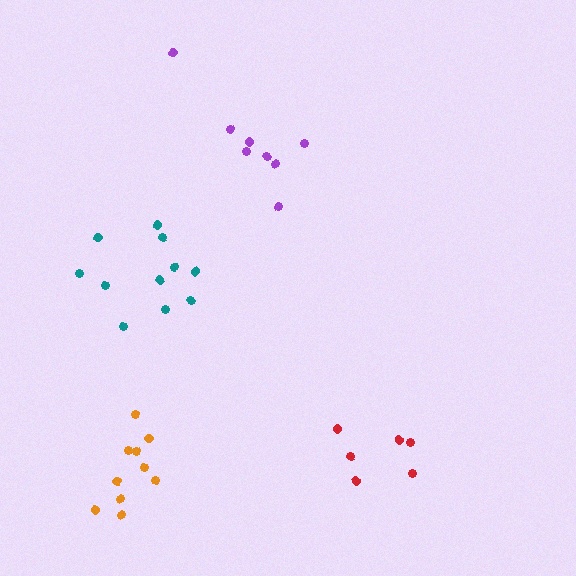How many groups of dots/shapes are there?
There are 4 groups.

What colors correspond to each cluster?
The clusters are colored: teal, purple, orange, red.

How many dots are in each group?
Group 1: 11 dots, Group 2: 8 dots, Group 3: 10 dots, Group 4: 6 dots (35 total).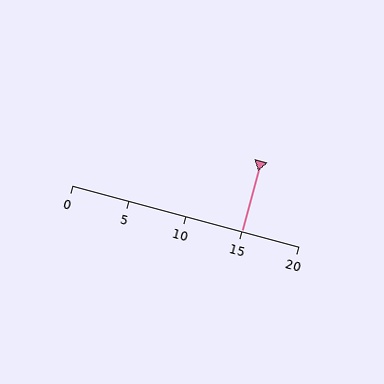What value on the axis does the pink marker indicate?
The marker indicates approximately 15.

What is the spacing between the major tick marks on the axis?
The major ticks are spaced 5 apart.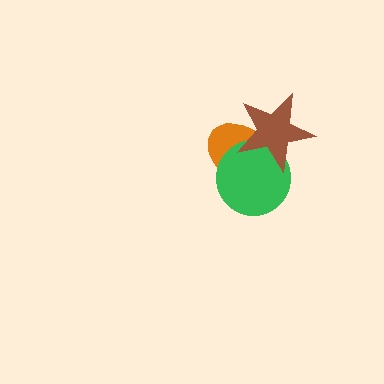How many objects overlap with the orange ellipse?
2 objects overlap with the orange ellipse.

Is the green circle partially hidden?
Yes, it is partially covered by another shape.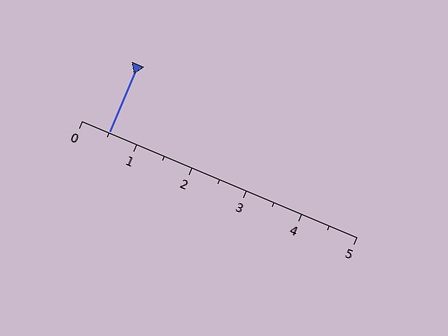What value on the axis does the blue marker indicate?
The marker indicates approximately 0.5.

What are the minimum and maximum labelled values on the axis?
The axis runs from 0 to 5.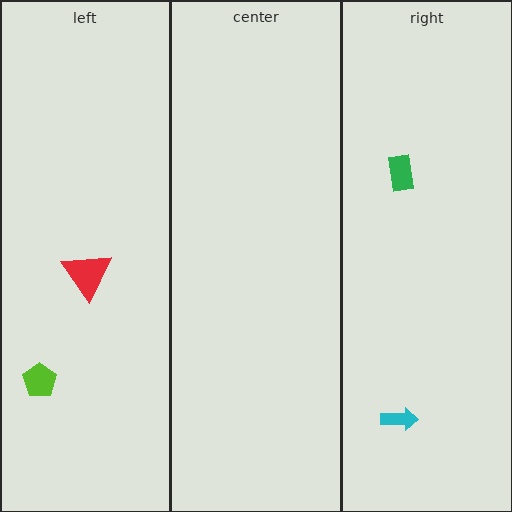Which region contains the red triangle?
The left region.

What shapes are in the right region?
The cyan arrow, the green rectangle.